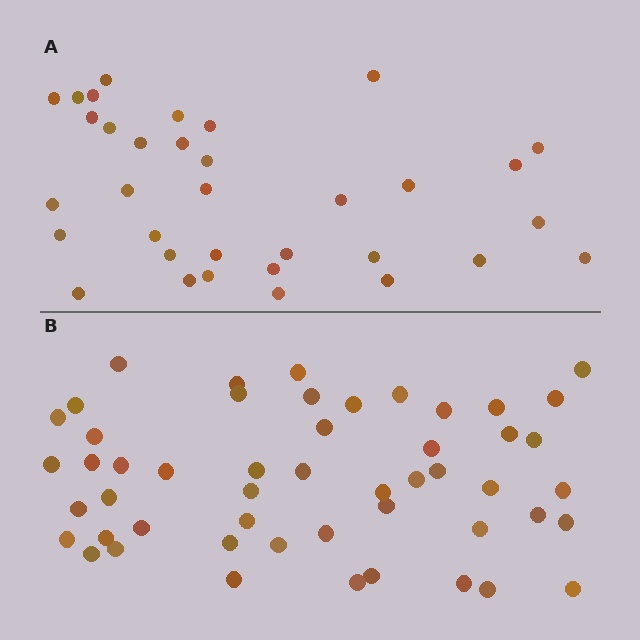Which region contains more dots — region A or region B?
Region B (the bottom region) has more dots.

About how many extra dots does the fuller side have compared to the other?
Region B has approximately 15 more dots than region A.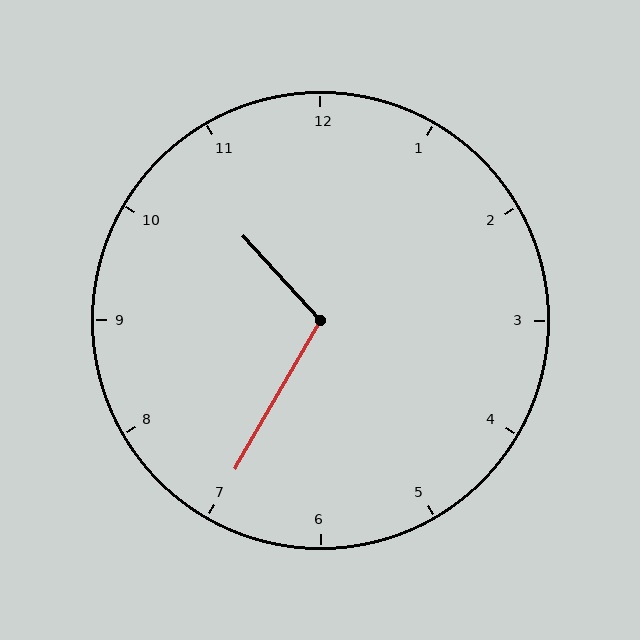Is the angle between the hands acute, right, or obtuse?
It is obtuse.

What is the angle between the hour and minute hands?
Approximately 108 degrees.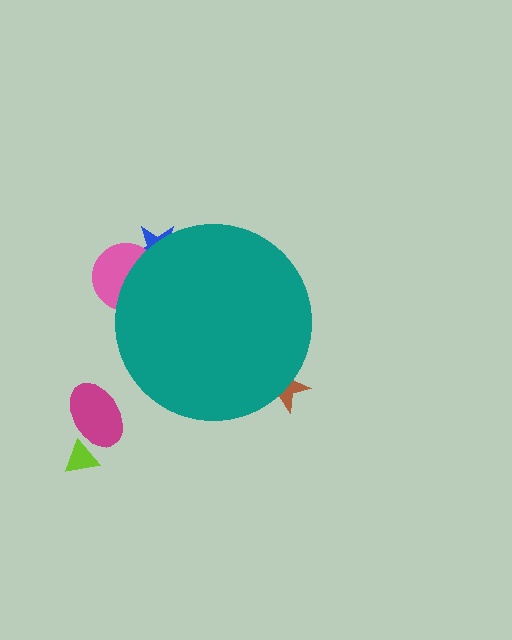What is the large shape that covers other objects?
A teal circle.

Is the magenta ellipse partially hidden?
No, the magenta ellipse is fully visible.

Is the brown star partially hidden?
Yes, the brown star is partially hidden behind the teal circle.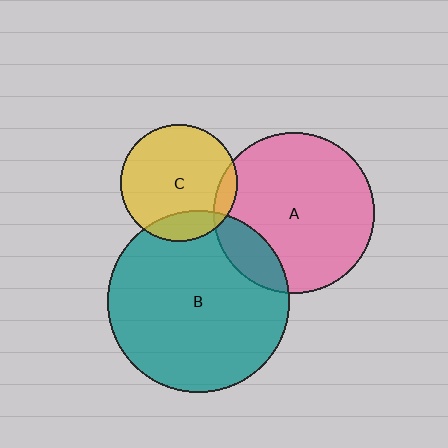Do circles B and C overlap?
Yes.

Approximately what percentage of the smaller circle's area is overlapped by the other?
Approximately 15%.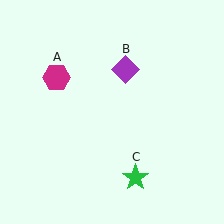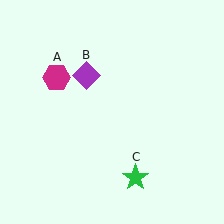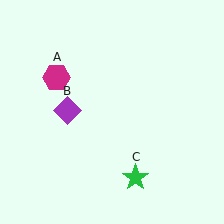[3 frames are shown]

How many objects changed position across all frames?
1 object changed position: purple diamond (object B).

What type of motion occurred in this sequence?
The purple diamond (object B) rotated counterclockwise around the center of the scene.